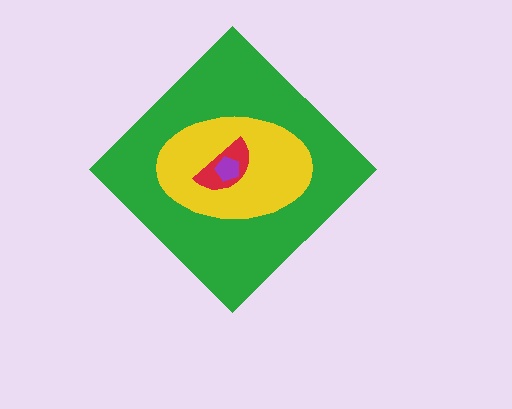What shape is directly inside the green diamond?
The yellow ellipse.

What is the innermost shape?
The purple pentagon.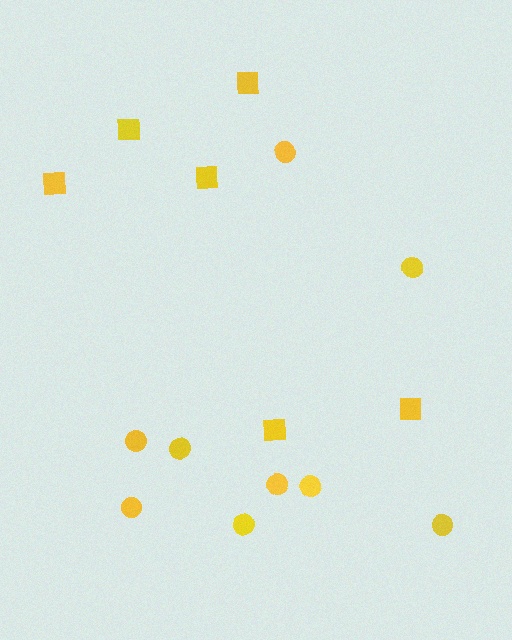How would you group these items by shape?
There are 2 groups: one group of circles (9) and one group of squares (6).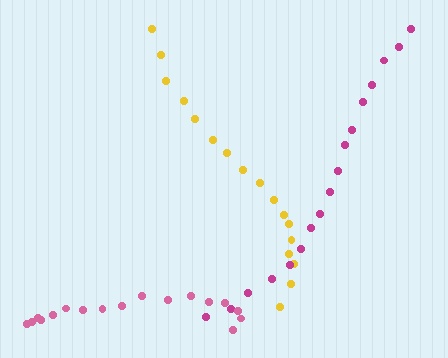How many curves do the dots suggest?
There are 3 distinct paths.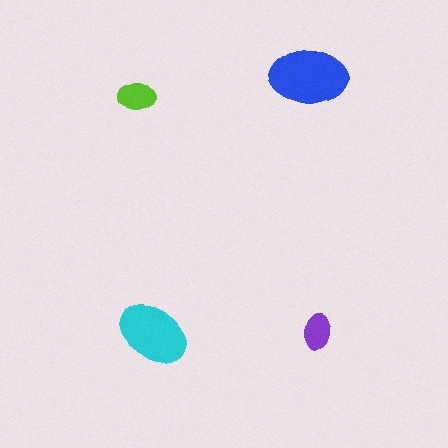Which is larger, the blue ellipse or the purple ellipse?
The blue one.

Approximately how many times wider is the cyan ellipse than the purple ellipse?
About 2 times wider.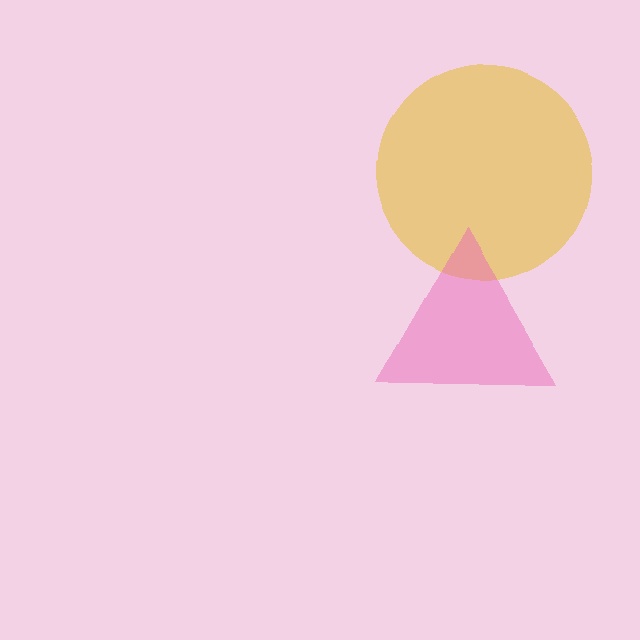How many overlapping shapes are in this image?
There are 2 overlapping shapes in the image.